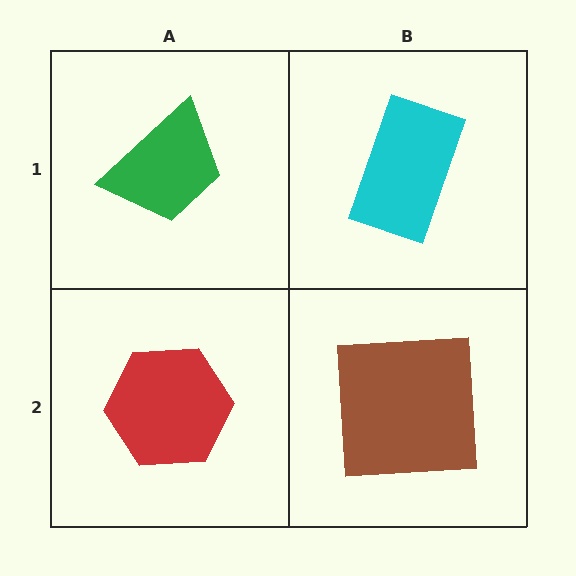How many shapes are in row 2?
2 shapes.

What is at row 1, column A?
A green trapezoid.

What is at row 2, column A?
A red hexagon.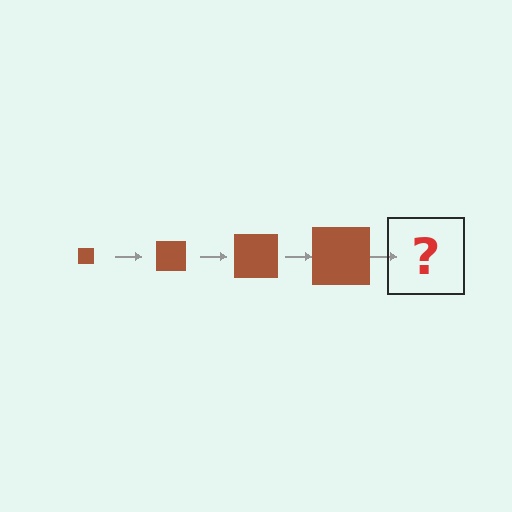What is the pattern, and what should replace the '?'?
The pattern is that the square gets progressively larger each step. The '?' should be a brown square, larger than the previous one.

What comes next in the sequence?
The next element should be a brown square, larger than the previous one.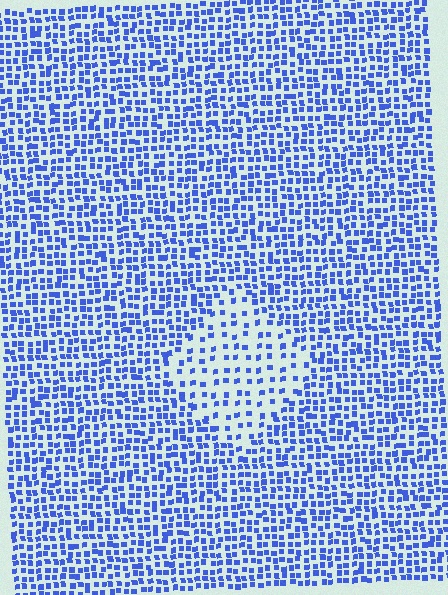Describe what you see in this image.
The image contains small blue elements arranged at two different densities. A diamond-shaped region is visible where the elements are less densely packed than the surrounding area.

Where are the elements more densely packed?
The elements are more densely packed outside the diamond boundary.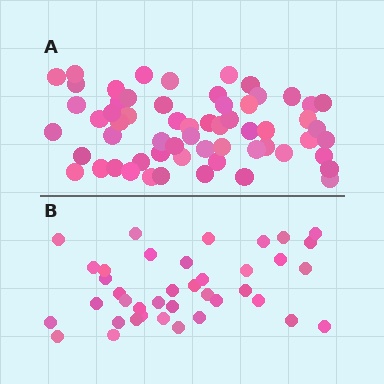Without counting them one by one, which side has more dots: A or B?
Region A (the top region) has more dots.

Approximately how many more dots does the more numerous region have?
Region A has approximately 20 more dots than region B.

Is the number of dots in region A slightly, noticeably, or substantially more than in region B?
Region A has substantially more. The ratio is roughly 1.5 to 1.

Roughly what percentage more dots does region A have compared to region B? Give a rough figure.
About 55% more.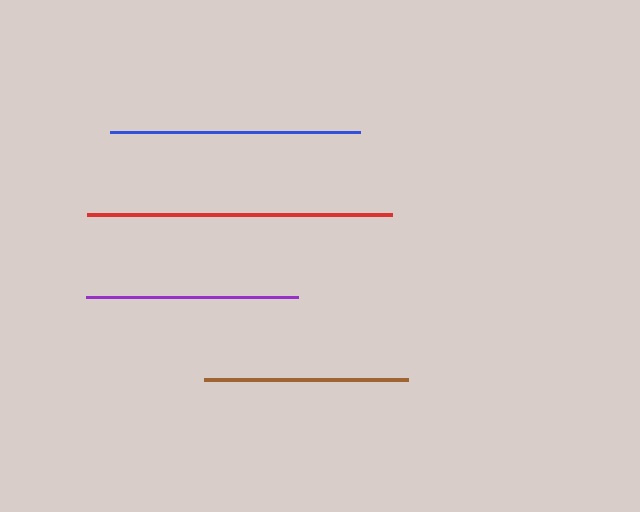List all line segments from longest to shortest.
From longest to shortest: red, blue, purple, brown.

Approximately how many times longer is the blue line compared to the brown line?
The blue line is approximately 1.2 times the length of the brown line.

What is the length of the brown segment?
The brown segment is approximately 204 pixels long.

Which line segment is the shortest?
The brown line is the shortest at approximately 204 pixels.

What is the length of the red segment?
The red segment is approximately 305 pixels long.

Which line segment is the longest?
The red line is the longest at approximately 305 pixels.